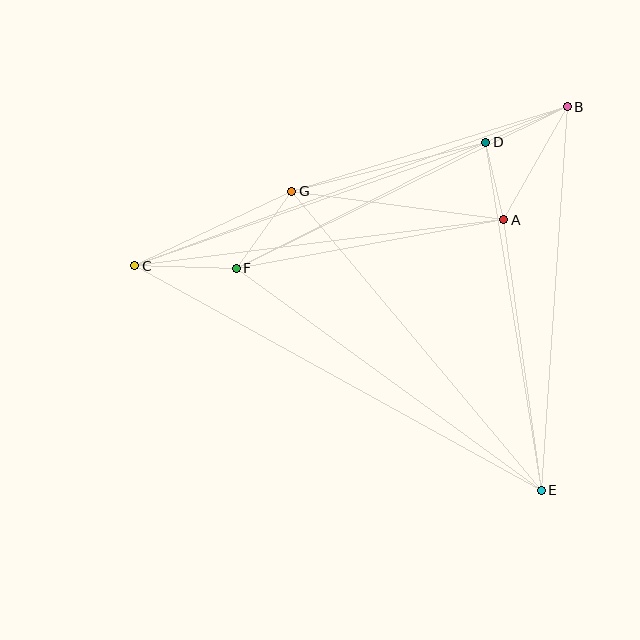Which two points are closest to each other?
Points A and D are closest to each other.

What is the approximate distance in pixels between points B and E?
The distance between B and E is approximately 384 pixels.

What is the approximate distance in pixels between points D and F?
The distance between D and F is approximately 280 pixels.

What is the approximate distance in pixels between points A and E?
The distance between A and E is approximately 273 pixels.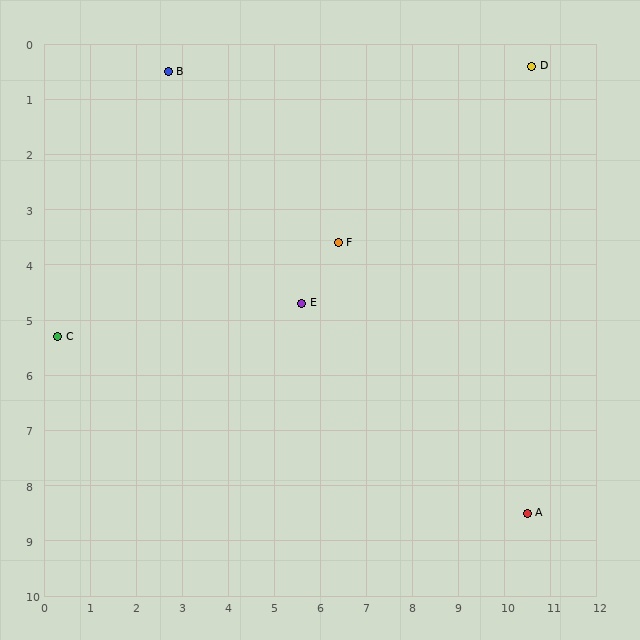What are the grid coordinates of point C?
Point C is at approximately (0.3, 5.3).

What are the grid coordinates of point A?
Point A is at approximately (10.5, 8.5).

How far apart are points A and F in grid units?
Points A and F are about 6.4 grid units apart.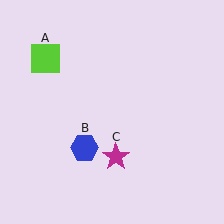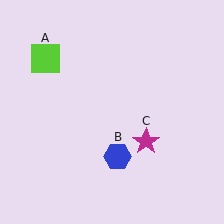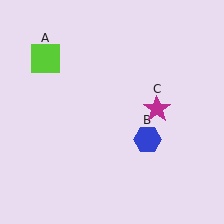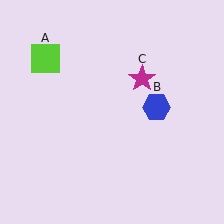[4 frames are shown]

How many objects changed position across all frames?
2 objects changed position: blue hexagon (object B), magenta star (object C).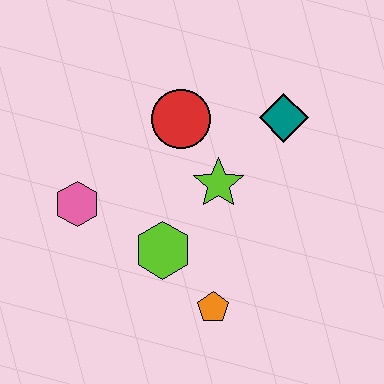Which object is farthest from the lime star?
The pink hexagon is farthest from the lime star.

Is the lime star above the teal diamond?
No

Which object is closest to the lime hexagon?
The orange pentagon is closest to the lime hexagon.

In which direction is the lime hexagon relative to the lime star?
The lime hexagon is below the lime star.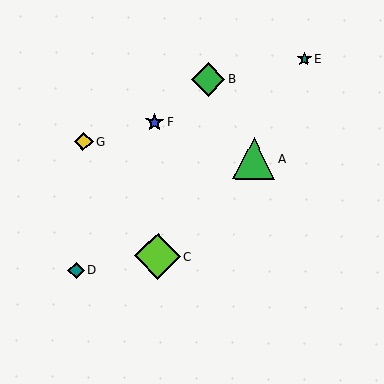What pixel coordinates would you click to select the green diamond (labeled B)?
Click at (208, 80) to select the green diamond B.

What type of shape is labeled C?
Shape C is a lime diamond.